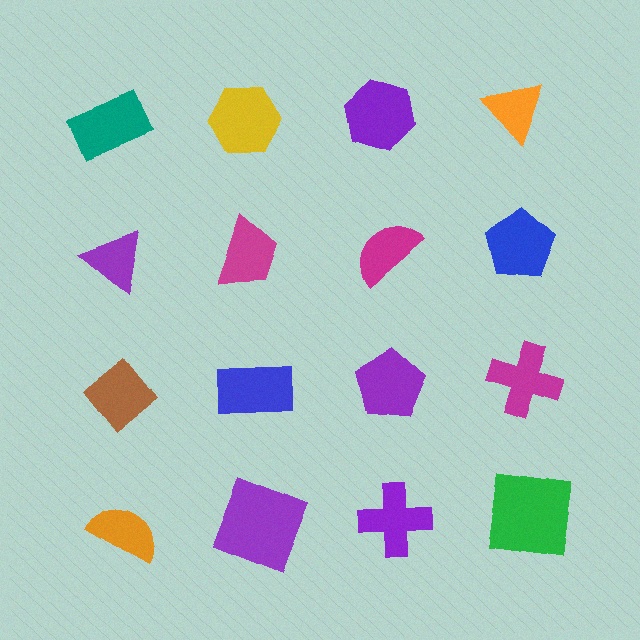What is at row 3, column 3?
A purple pentagon.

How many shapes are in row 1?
4 shapes.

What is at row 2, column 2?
A magenta trapezoid.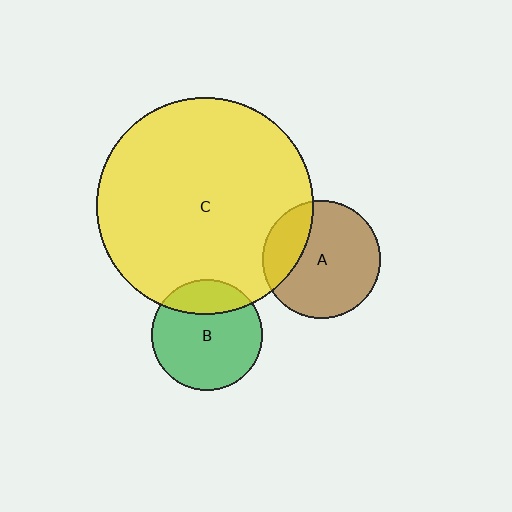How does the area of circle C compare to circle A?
Approximately 3.4 times.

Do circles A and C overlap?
Yes.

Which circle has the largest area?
Circle C (yellow).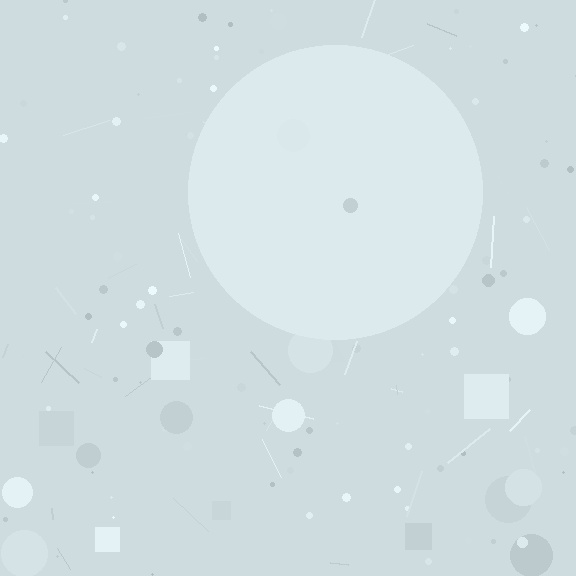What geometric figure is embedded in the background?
A circle is embedded in the background.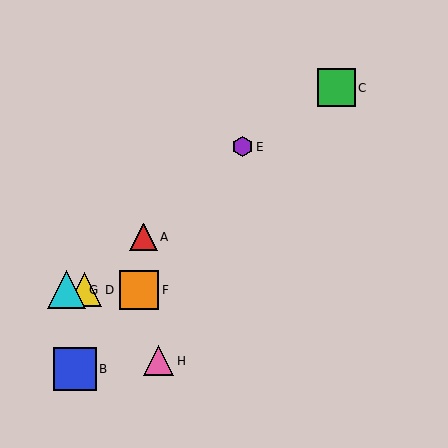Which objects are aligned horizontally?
Objects D, F, G are aligned horizontally.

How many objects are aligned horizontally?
3 objects (D, F, G) are aligned horizontally.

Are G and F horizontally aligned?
Yes, both are at y≈290.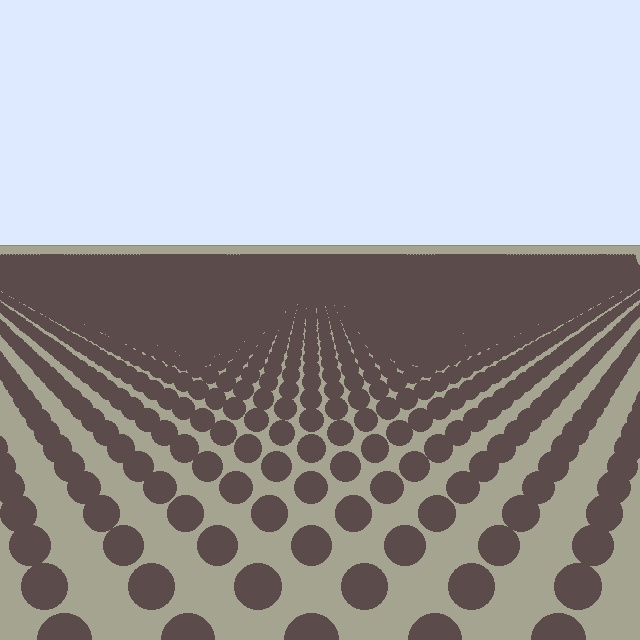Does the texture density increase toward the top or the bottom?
Density increases toward the top.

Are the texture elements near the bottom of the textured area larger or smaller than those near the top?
Larger. Near the bottom, elements are closer to the viewer and appear at a bigger on-screen size.